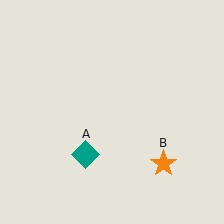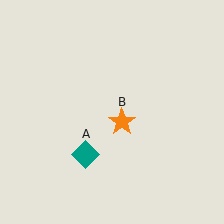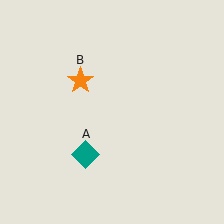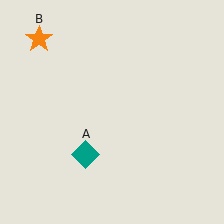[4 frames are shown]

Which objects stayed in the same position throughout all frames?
Teal diamond (object A) remained stationary.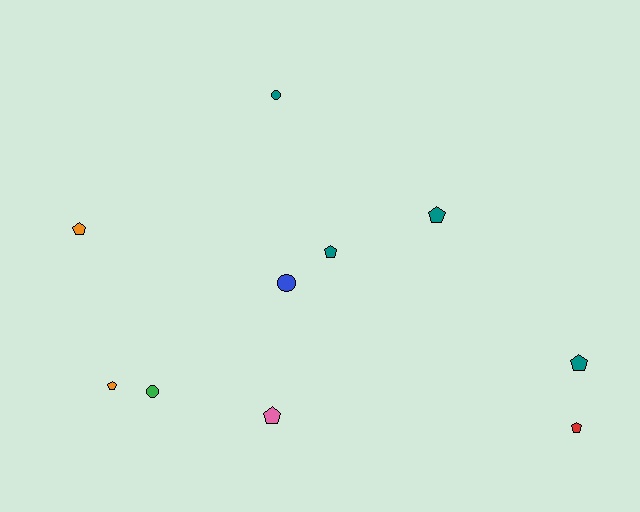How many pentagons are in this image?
There are 7 pentagons.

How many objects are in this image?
There are 10 objects.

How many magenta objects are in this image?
There are no magenta objects.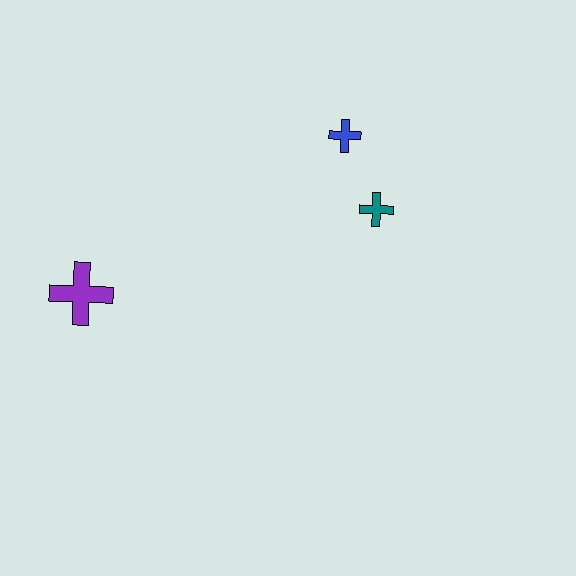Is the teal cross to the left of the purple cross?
No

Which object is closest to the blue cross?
The teal cross is closest to the blue cross.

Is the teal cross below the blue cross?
Yes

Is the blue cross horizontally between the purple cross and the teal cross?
Yes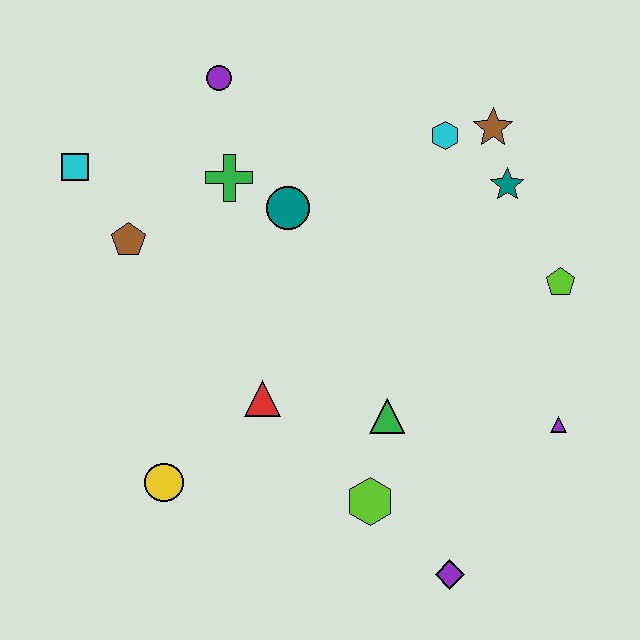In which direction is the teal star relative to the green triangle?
The teal star is above the green triangle.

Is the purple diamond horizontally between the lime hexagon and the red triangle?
No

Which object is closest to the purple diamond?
The lime hexagon is closest to the purple diamond.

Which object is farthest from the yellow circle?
The brown star is farthest from the yellow circle.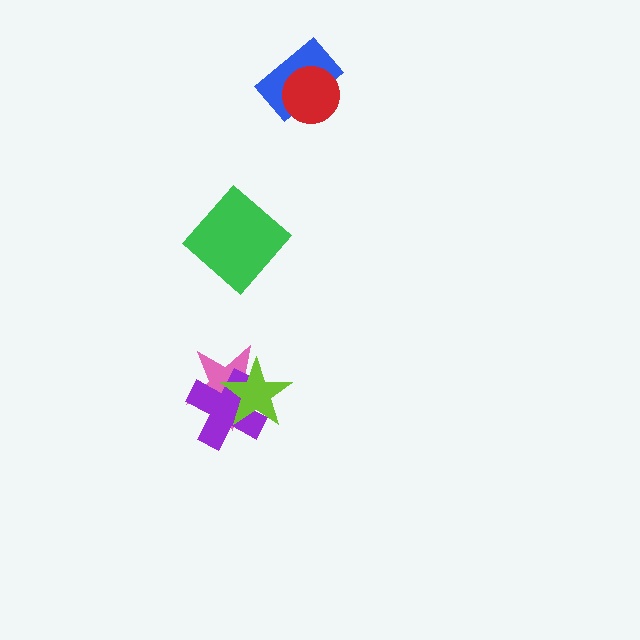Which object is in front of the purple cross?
The lime star is in front of the purple cross.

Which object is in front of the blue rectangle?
The red circle is in front of the blue rectangle.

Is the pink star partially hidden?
Yes, it is partially covered by another shape.